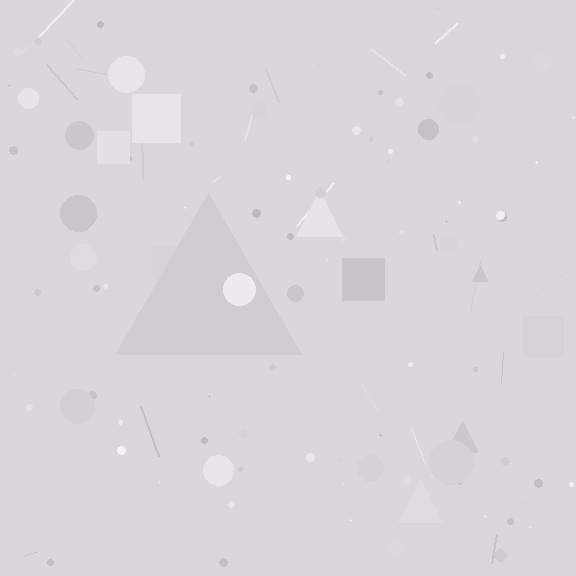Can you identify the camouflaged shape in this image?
The camouflaged shape is a triangle.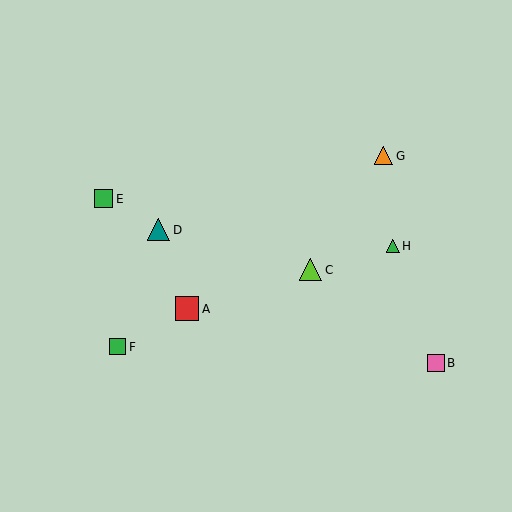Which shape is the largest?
The red square (labeled A) is the largest.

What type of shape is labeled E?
Shape E is a green square.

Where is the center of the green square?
The center of the green square is at (104, 199).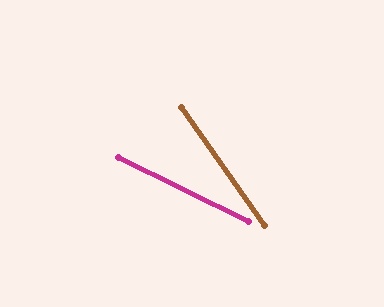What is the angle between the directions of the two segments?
Approximately 29 degrees.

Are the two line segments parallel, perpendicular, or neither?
Neither parallel nor perpendicular — they differ by about 29°.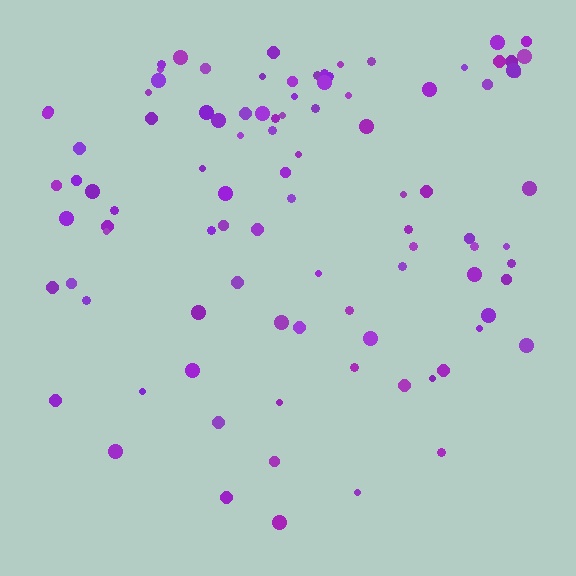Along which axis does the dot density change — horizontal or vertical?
Vertical.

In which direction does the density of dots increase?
From bottom to top, with the top side densest.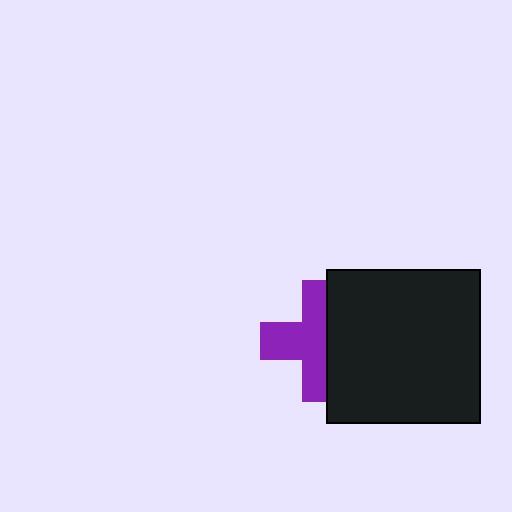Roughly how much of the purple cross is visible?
About half of it is visible (roughly 58%).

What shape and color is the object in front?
The object in front is a black square.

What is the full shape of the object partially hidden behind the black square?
The partially hidden object is a purple cross.